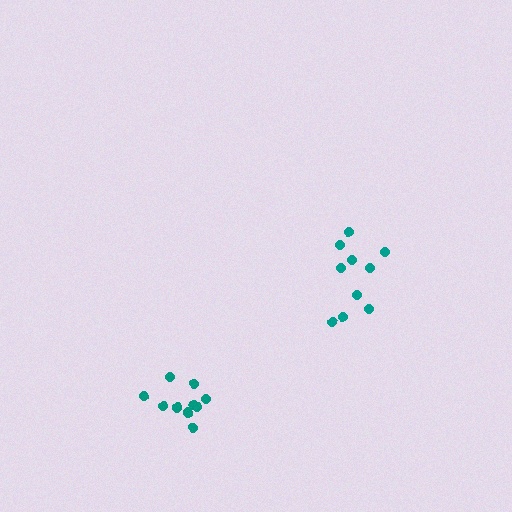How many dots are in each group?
Group 1: 10 dots, Group 2: 11 dots (21 total).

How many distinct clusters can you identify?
There are 2 distinct clusters.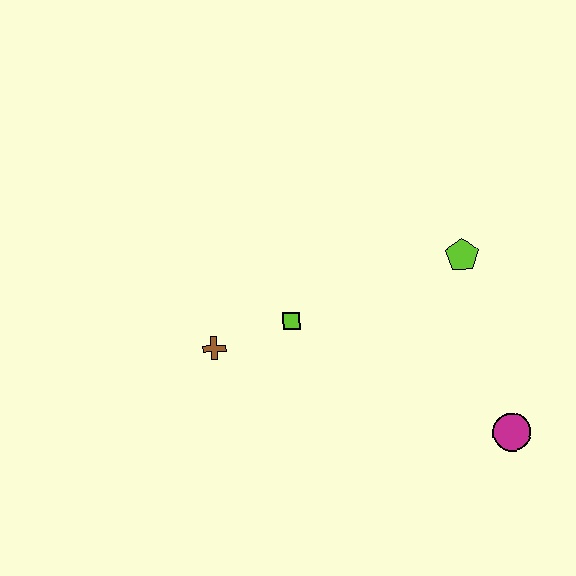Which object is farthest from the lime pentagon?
The brown cross is farthest from the lime pentagon.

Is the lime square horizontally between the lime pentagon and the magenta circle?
No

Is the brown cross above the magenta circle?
Yes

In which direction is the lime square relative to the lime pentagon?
The lime square is to the left of the lime pentagon.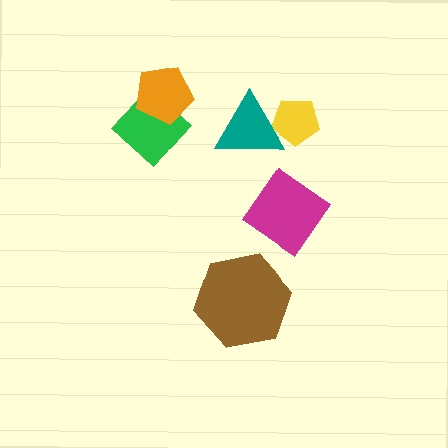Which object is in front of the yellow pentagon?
The teal triangle is in front of the yellow pentagon.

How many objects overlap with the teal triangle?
1 object overlaps with the teal triangle.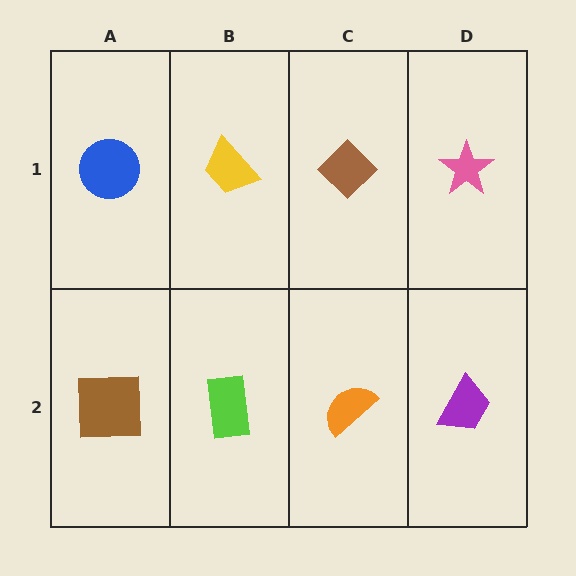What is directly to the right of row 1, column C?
A pink star.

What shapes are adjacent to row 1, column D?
A purple trapezoid (row 2, column D), a brown diamond (row 1, column C).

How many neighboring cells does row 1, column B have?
3.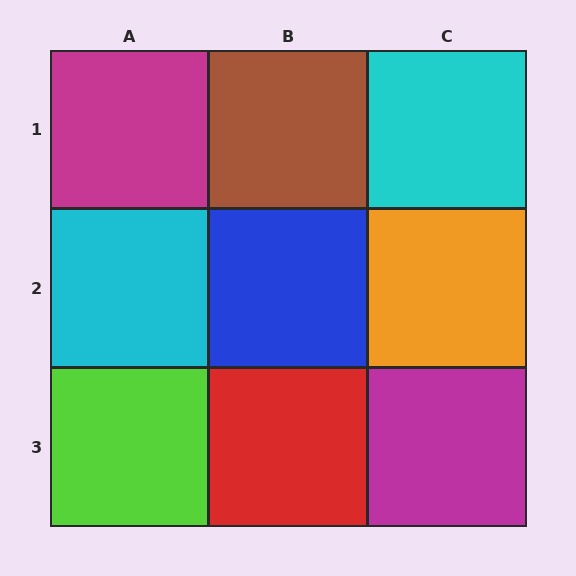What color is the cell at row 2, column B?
Blue.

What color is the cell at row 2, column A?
Cyan.